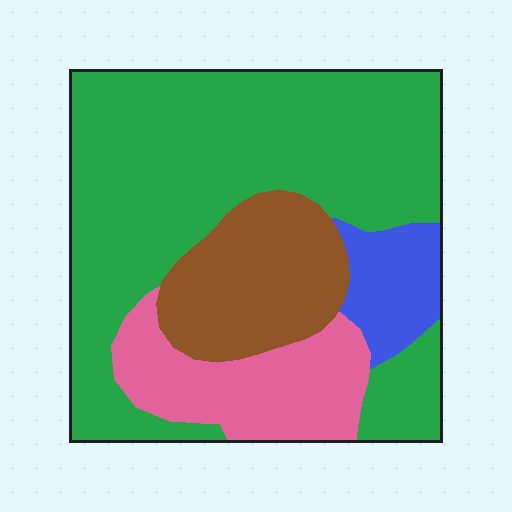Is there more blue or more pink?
Pink.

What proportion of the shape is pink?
Pink takes up about one sixth (1/6) of the shape.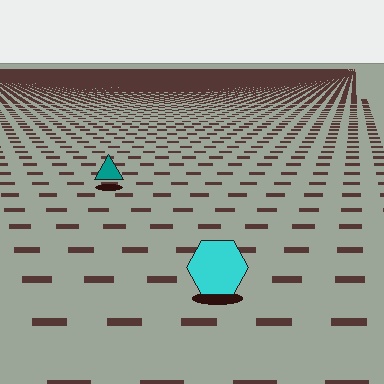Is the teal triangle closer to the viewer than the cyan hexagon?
No. The cyan hexagon is closer — you can tell from the texture gradient: the ground texture is coarser near it.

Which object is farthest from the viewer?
The teal triangle is farthest from the viewer. It appears smaller and the ground texture around it is denser.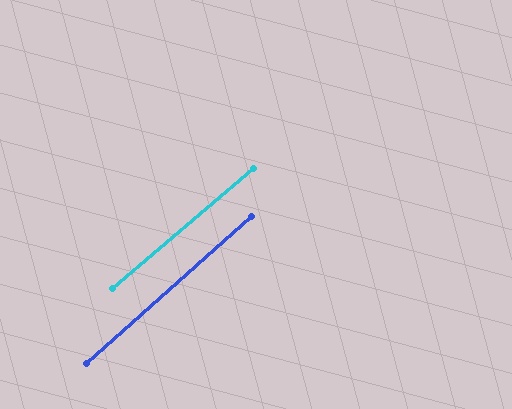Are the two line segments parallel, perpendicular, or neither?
Parallel — their directions differ by only 1.6°.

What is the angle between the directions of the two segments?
Approximately 2 degrees.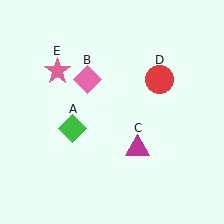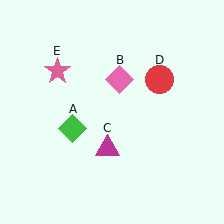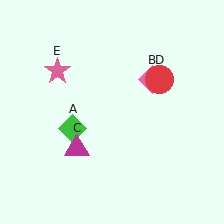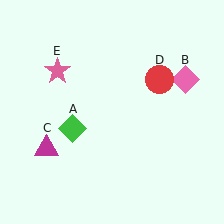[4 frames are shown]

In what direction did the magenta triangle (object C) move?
The magenta triangle (object C) moved left.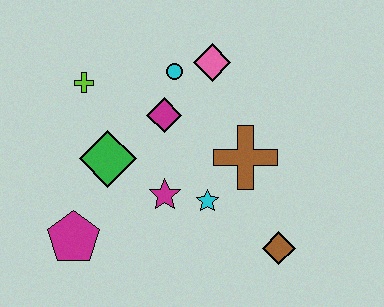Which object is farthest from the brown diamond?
The lime cross is farthest from the brown diamond.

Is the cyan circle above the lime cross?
Yes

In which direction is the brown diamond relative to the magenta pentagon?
The brown diamond is to the right of the magenta pentagon.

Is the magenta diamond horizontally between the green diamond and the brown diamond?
Yes